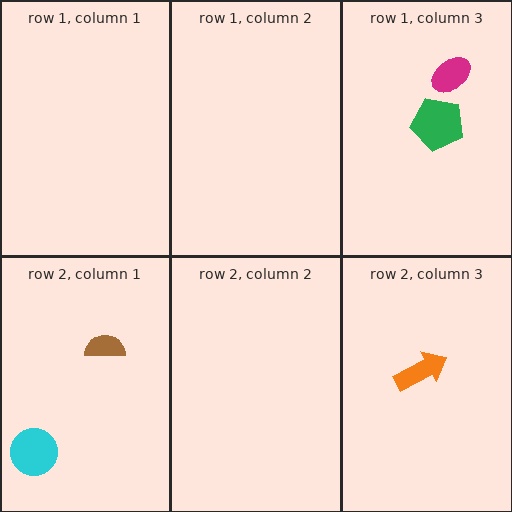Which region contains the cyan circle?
The row 2, column 1 region.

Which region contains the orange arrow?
The row 2, column 3 region.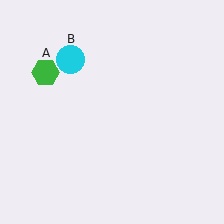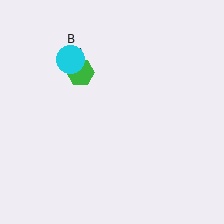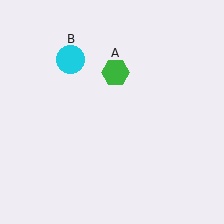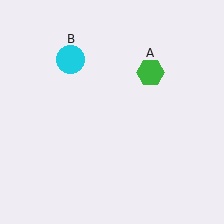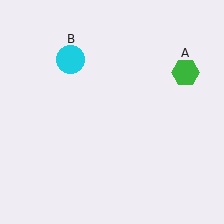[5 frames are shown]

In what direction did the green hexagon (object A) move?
The green hexagon (object A) moved right.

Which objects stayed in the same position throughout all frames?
Cyan circle (object B) remained stationary.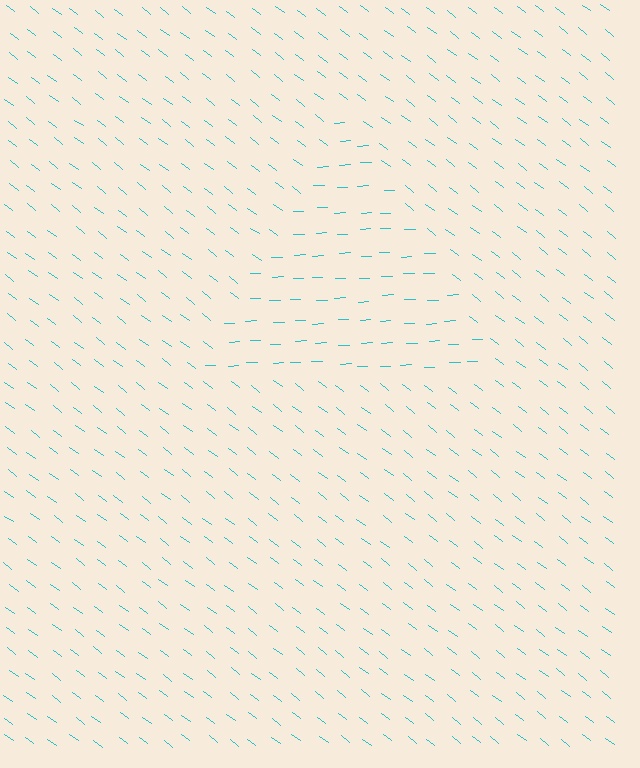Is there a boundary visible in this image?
Yes, there is a texture boundary formed by a change in line orientation.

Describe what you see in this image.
The image is filled with small cyan line segments. A triangle region in the image has lines oriented differently from the surrounding lines, creating a visible texture boundary.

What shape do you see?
I see a triangle.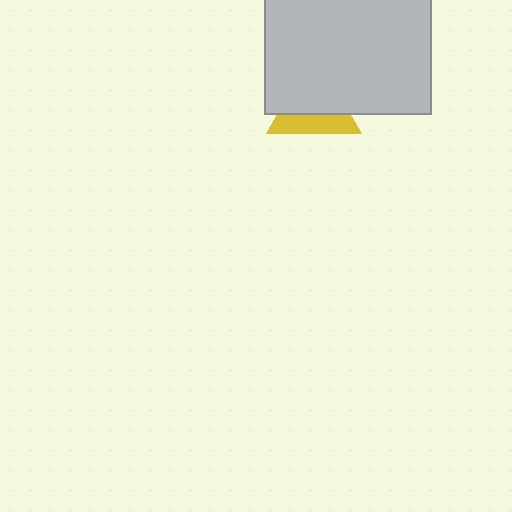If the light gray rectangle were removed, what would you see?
You would see the complete yellow triangle.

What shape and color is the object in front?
The object in front is a light gray rectangle.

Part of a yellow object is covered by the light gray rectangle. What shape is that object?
It is a triangle.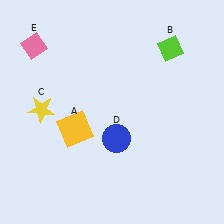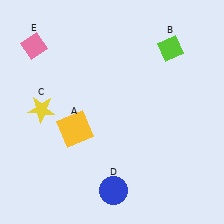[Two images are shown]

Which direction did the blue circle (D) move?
The blue circle (D) moved down.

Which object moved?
The blue circle (D) moved down.